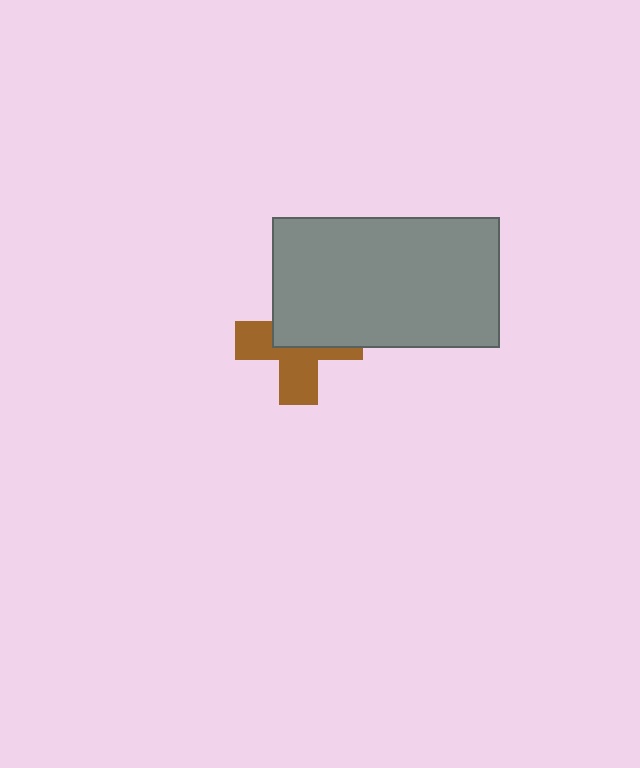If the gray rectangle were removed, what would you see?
You would see the complete brown cross.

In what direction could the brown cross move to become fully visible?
The brown cross could move down. That would shift it out from behind the gray rectangle entirely.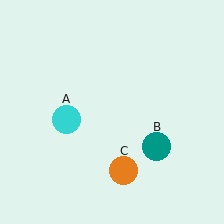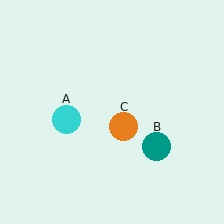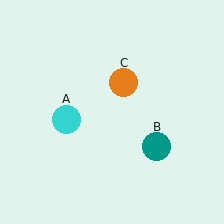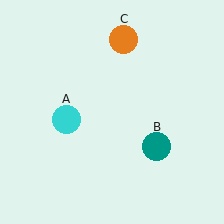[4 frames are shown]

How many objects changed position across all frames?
1 object changed position: orange circle (object C).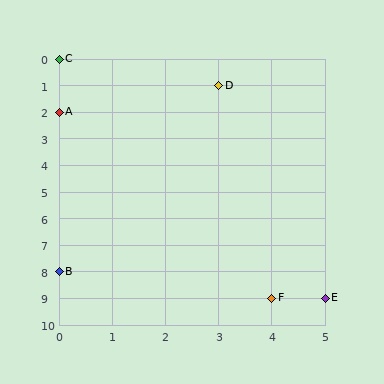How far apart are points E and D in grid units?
Points E and D are 2 columns and 8 rows apart (about 8.2 grid units diagonally).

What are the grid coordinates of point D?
Point D is at grid coordinates (3, 1).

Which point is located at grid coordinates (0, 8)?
Point B is at (0, 8).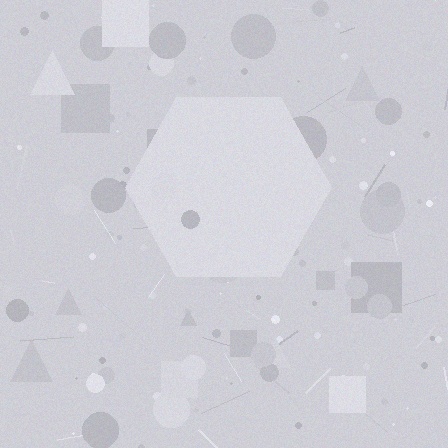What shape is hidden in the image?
A hexagon is hidden in the image.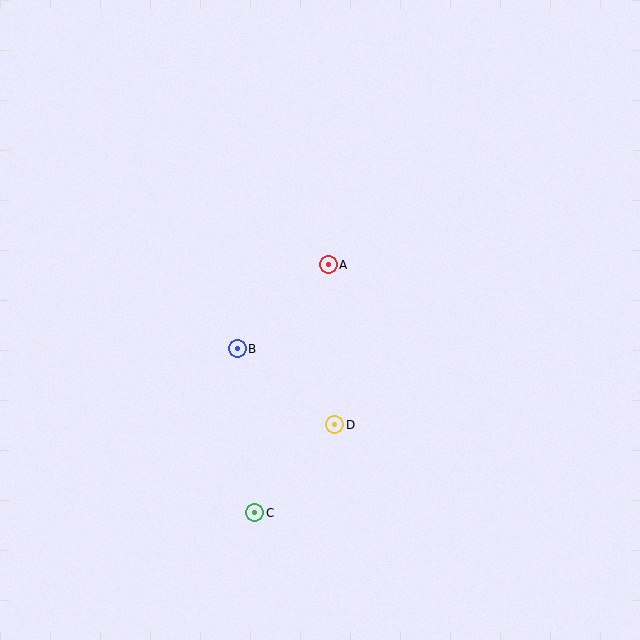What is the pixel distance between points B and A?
The distance between B and A is 124 pixels.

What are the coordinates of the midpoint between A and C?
The midpoint between A and C is at (292, 389).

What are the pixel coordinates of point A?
Point A is at (328, 265).